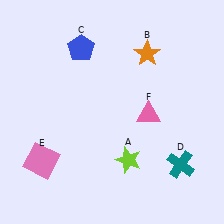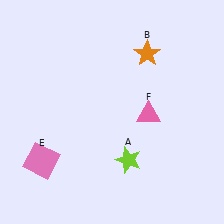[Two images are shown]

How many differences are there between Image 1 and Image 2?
There are 2 differences between the two images.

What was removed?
The teal cross (D), the blue pentagon (C) were removed in Image 2.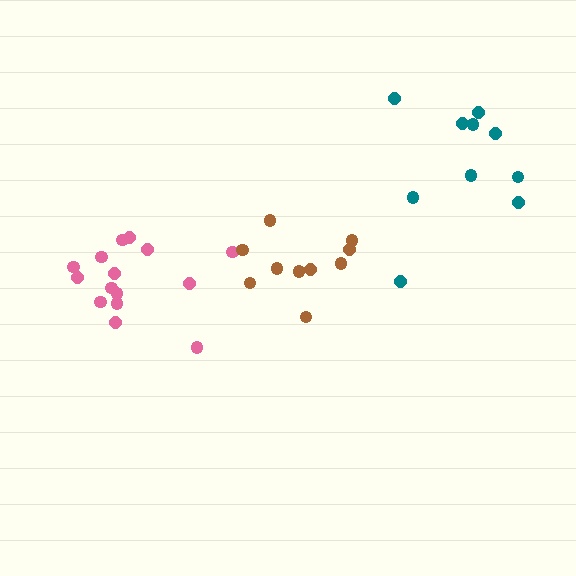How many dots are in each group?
Group 1: 15 dots, Group 2: 10 dots, Group 3: 10 dots (35 total).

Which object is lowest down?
The pink cluster is bottommost.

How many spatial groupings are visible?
There are 3 spatial groupings.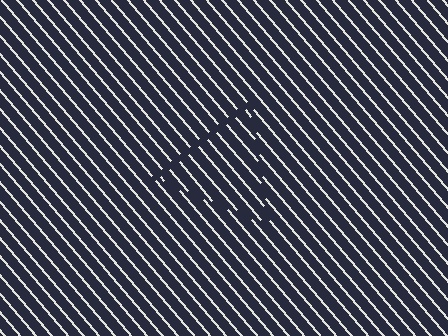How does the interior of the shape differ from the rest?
The interior of the shape contains the same grating, shifted by half a period — the contour is defined by the phase discontinuity where line-ends from the inner and outer gratings abut.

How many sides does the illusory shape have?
3 sides — the line-ends trace a triangle.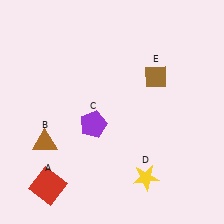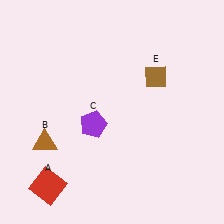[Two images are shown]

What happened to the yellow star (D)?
The yellow star (D) was removed in Image 2. It was in the bottom-right area of Image 1.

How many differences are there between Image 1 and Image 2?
There is 1 difference between the two images.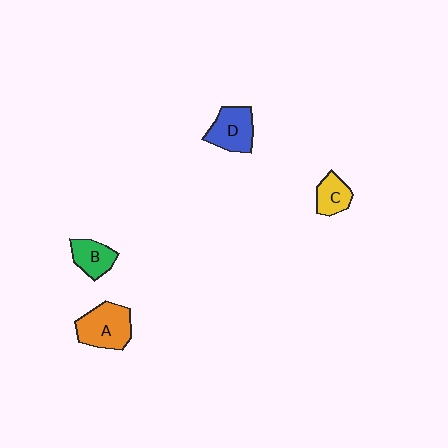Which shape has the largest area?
Shape A (orange).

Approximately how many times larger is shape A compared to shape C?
Approximately 1.8 times.